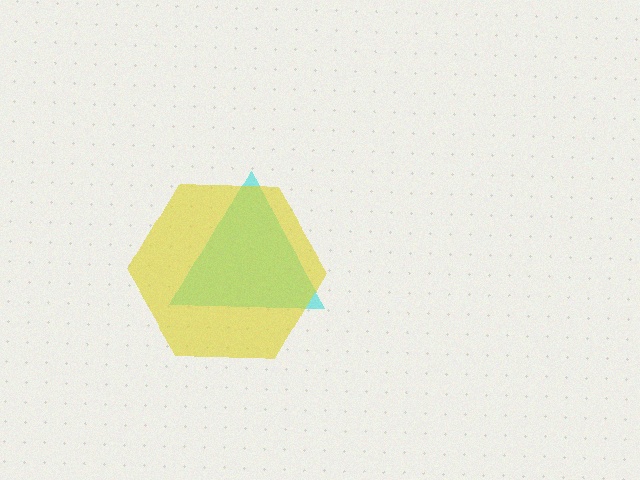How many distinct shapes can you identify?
There are 2 distinct shapes: a cyan triangle, a yellow hexagon.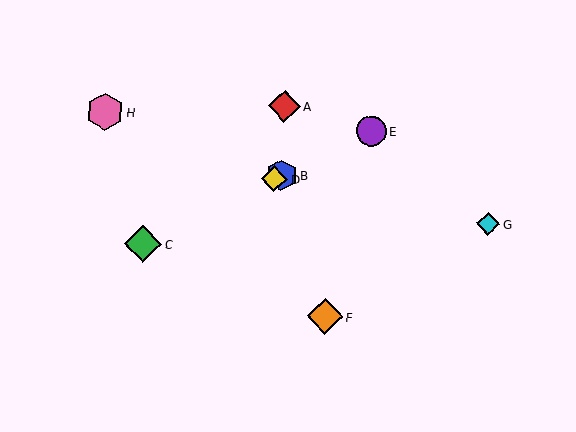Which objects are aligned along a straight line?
Objects B, C, D, E are aligned along a straight line.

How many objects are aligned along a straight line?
4 objects (B, C, D, E) are aligned along a straight line.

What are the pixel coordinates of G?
Object G is at (488, 224).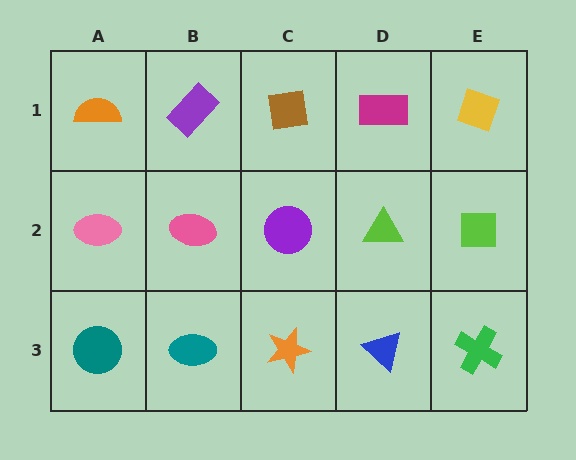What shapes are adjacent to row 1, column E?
A lime square (row 2, column E), a magenta rectangle (row 1, column D).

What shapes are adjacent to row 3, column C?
A purple circle (row 2, column C), a teal ellipse (row 3, column B), a blue triangle (row 3, column D).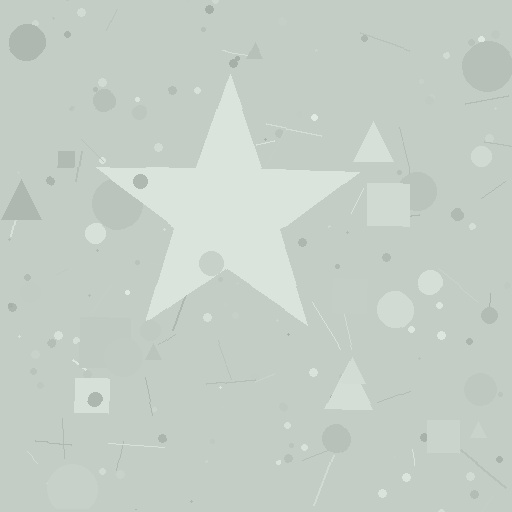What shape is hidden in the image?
A star is hidden in the image.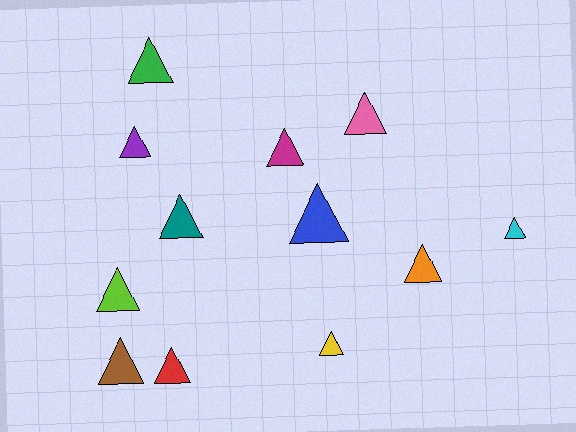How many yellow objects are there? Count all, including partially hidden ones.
There is 1 yellow object.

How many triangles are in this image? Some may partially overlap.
There are 12 triangles.